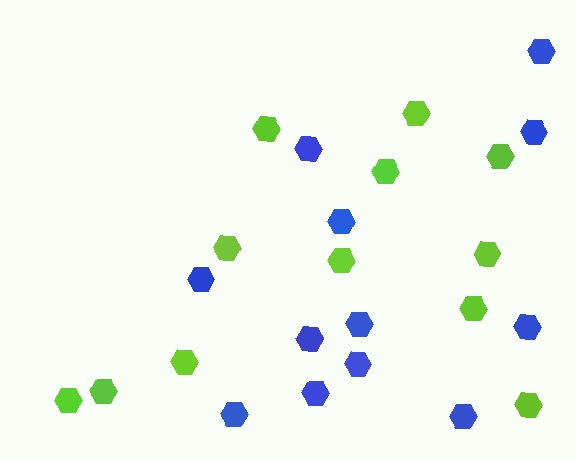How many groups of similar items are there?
There are 2 groups: one group of lime hexagons (12) and one group of blue hexagons (12).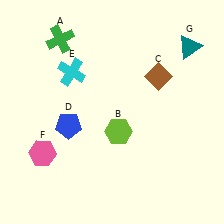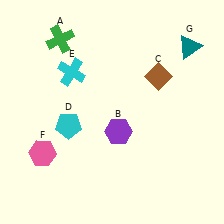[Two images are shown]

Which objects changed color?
B changed from lime to purple. D changed from blue to cyan.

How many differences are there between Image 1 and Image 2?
There are 2 differences between the two images.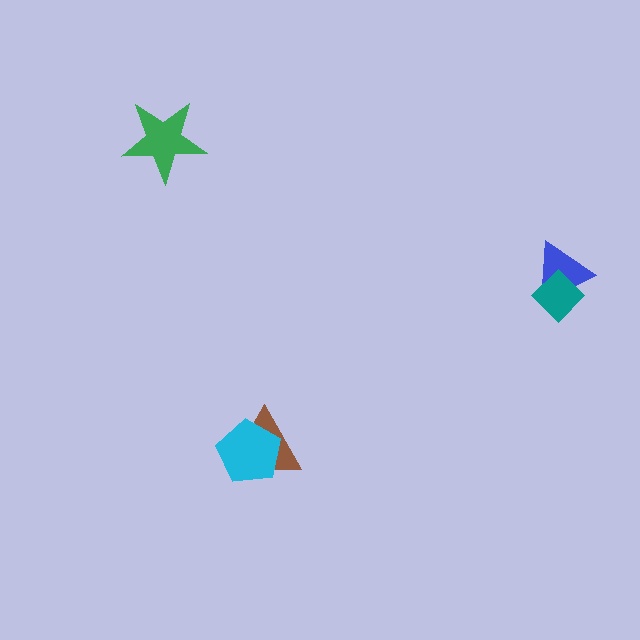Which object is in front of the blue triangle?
The teal diamond is in front of the blue triangle.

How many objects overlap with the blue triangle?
1 object overlaps with the blue triangle.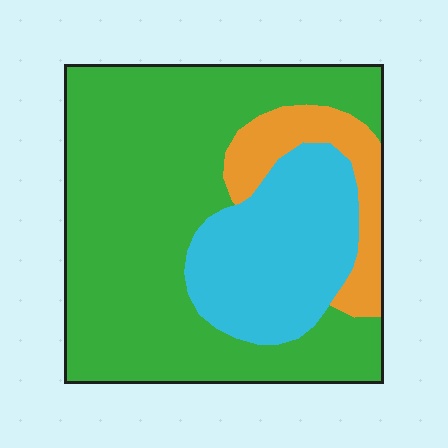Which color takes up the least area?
Orange, at roughly 10%.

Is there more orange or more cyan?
Cyan.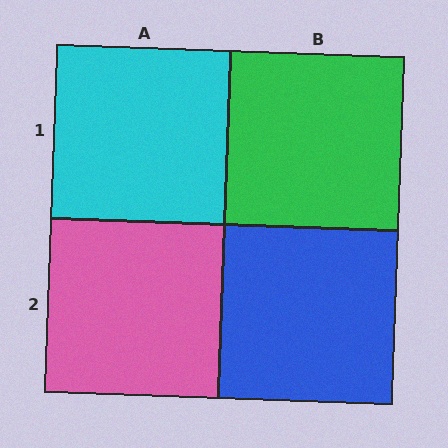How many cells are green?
1 cell is green.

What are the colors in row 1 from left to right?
Cyan, green.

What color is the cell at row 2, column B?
Blue.